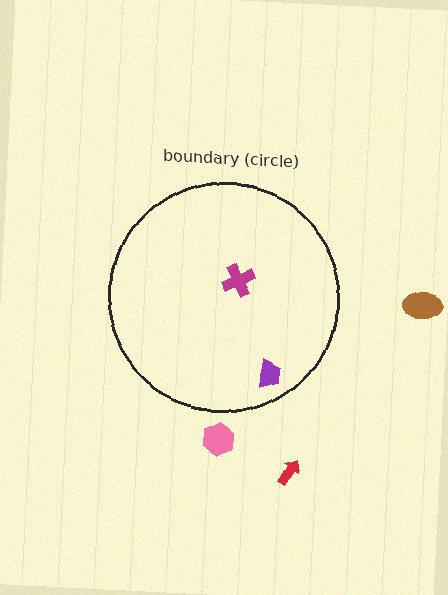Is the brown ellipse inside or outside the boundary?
Outside.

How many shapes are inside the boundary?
2 inside, 3 outside.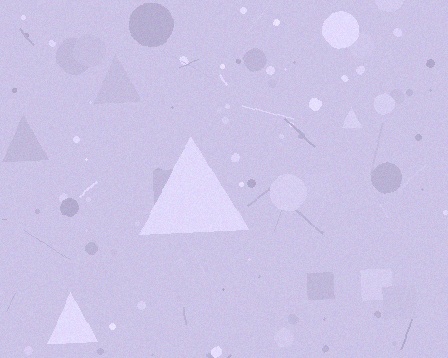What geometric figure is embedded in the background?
A triangle is embedded in the background.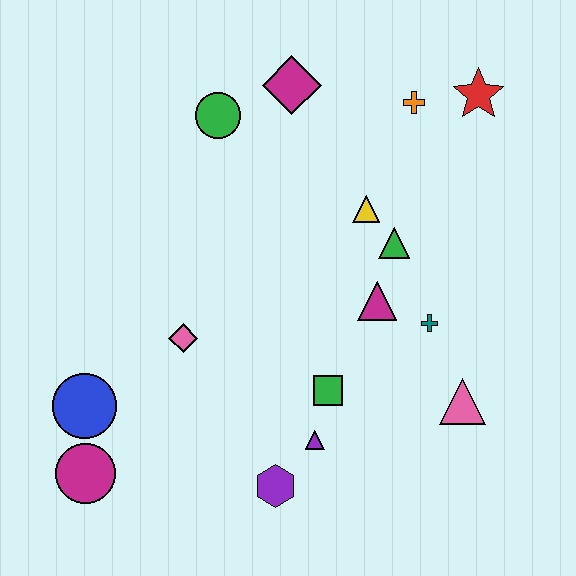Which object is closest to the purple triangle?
The green square is closest to the purple triangle.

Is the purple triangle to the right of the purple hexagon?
Yes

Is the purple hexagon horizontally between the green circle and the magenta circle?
No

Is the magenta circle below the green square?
Yes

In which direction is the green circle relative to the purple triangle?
The green circle is above the purple triangle.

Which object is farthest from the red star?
The magenta circle is farthest from the red star.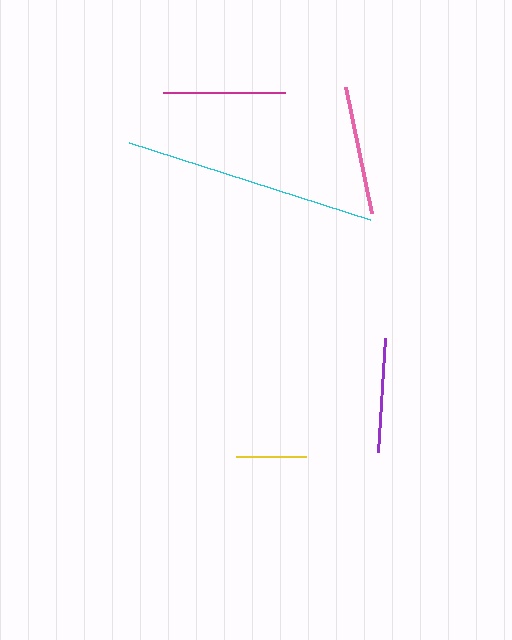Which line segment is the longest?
The cyan line is the longest at approximately 253 pixels.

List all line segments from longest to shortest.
From longest to shortest: cyan, pink, magenta, purple, yellow.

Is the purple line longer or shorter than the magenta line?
The magenta line is longer than the purple line.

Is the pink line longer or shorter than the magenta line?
The pink line is longer than the magenta line.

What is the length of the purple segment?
The purple segment is approximately 114 pixels long.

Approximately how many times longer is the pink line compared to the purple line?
The pink line is approximately 1.1 times the length of the purple line.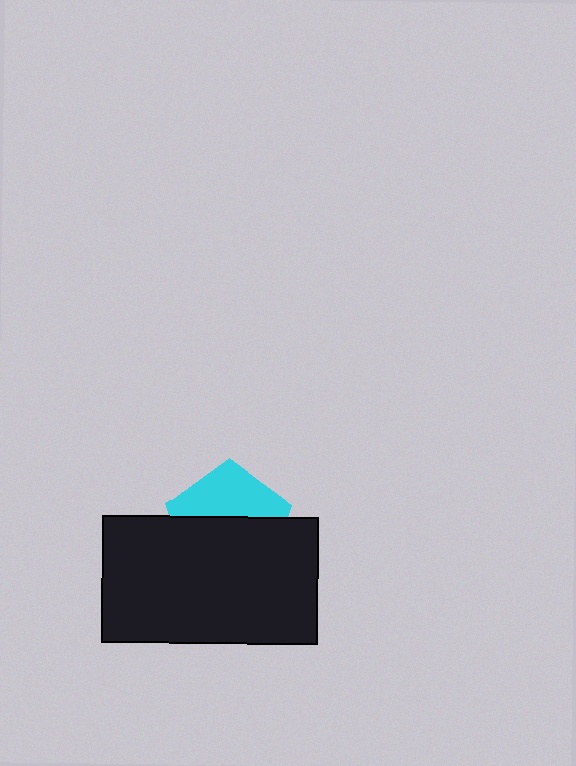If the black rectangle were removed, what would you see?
You would see the complete cyan pentagon.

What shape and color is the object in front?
The object in front is a black rectangle.